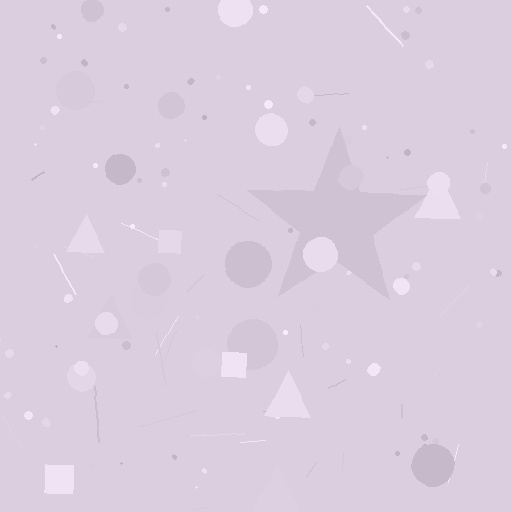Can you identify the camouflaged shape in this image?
The camouflaged shape is a star.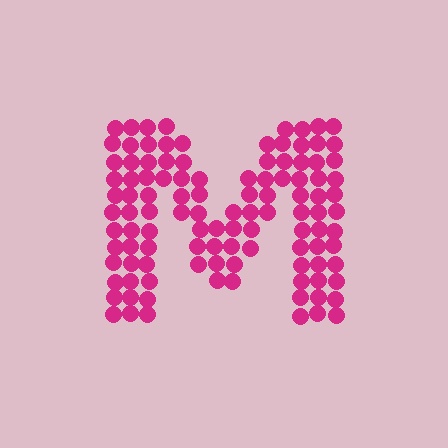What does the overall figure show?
The overall figure shows the letter M.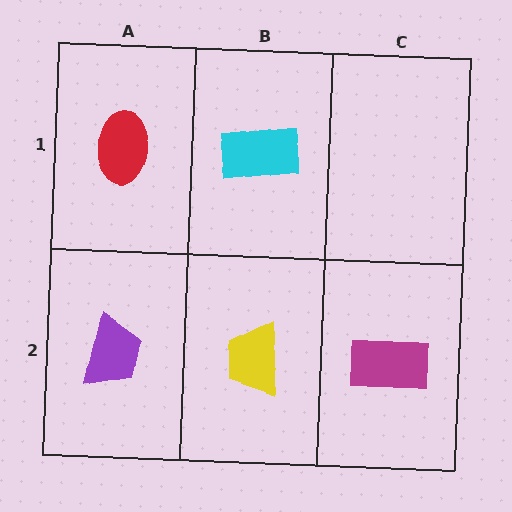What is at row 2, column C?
A magenta rectangle.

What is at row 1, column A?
A red ellipse.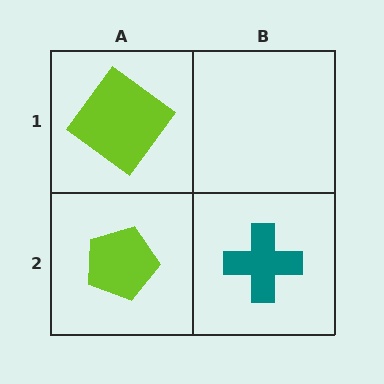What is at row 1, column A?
A lime diamond.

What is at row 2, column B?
A teal cross.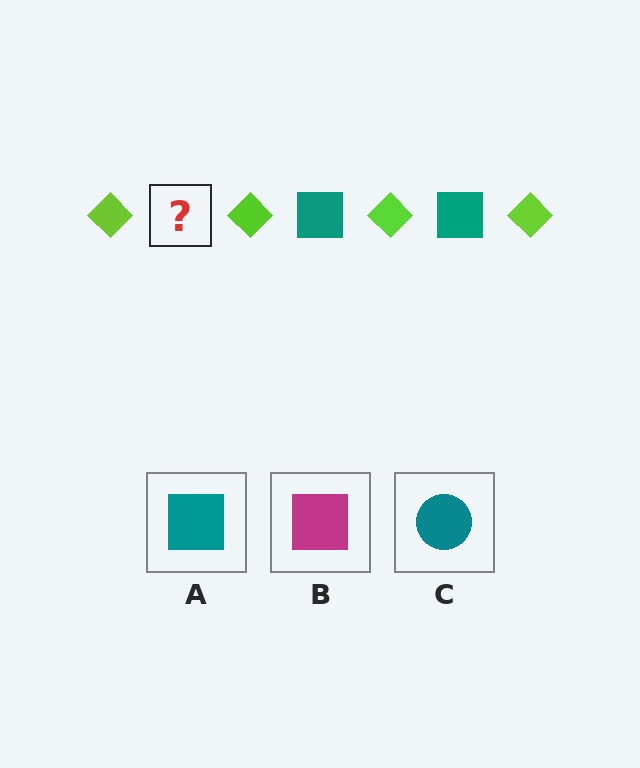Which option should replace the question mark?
Option A.